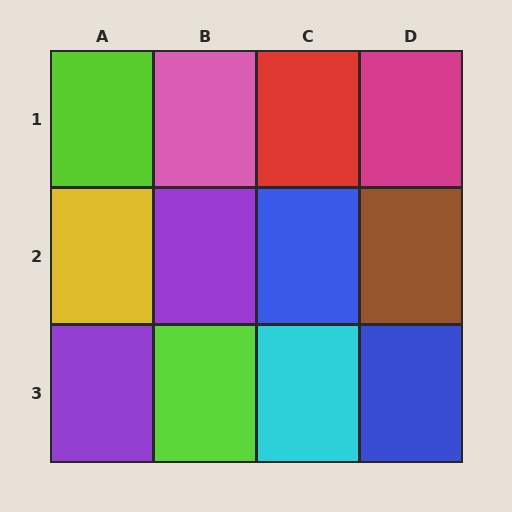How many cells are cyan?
1 cell is cyan.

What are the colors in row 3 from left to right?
Purple, lime, cyan, blue.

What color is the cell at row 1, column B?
Pink.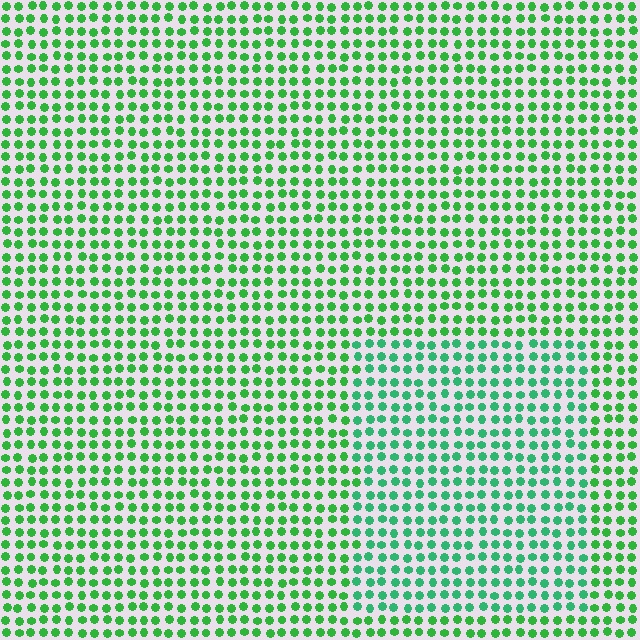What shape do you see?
I see a rectangle.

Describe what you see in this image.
The image is filled with small green elements in a uniform arrangement. A rectangle-shaped region is visible where the elements are tinted to a slightly different hue, forming a subtle color boundary.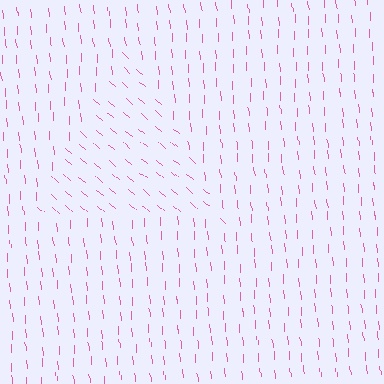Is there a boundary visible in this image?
Yes, there is a texture boundary formed by a change in line orientation.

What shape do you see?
I see a triangle.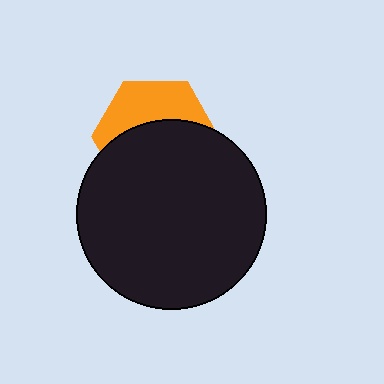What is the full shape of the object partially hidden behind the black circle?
The partially hidden object is an orange hexagon.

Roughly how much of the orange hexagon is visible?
A small part of it is visible (roughly 40%).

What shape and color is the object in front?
The object in front is a black circle.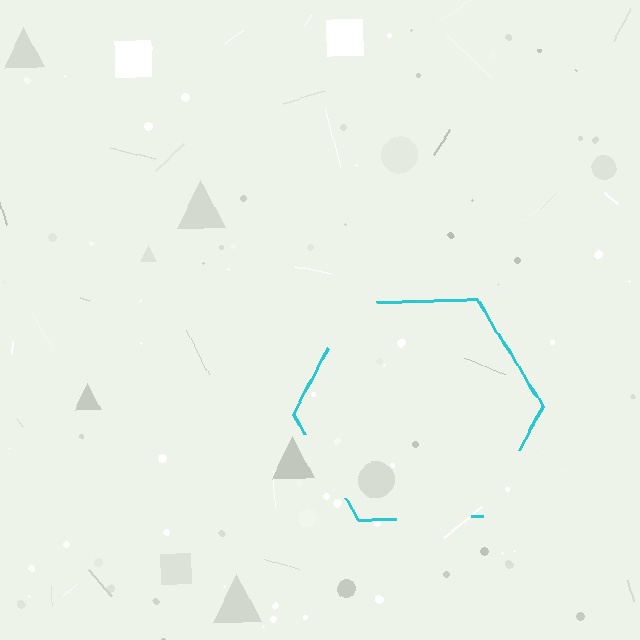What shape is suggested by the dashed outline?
The dashed outline suggests a hexagon.